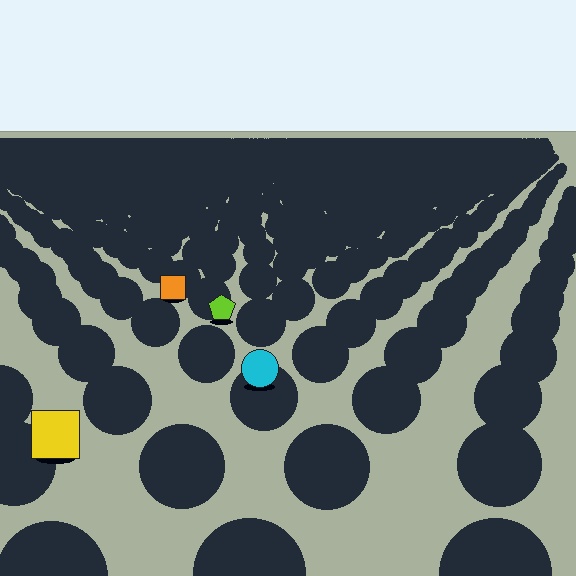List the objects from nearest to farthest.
From nearest to farthest: the yellow square, the cyan circle, the lime pentagon, the orange square.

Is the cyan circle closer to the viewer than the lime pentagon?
Yes. The cyan circle is closer — you can tell from the texture gradient: the ground texture is coarser near it.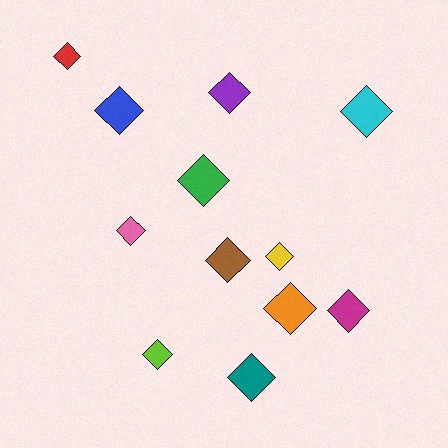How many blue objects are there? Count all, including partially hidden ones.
There is 1 blue object.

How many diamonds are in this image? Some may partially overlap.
There are 12 diamonds.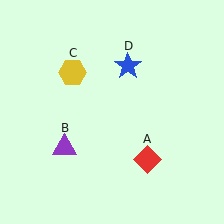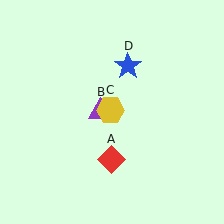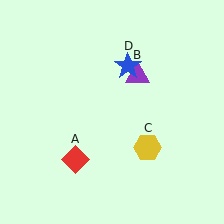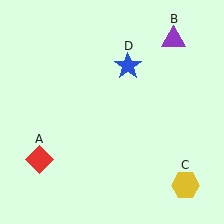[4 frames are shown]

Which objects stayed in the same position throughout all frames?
Blue star (object D) remained stationary.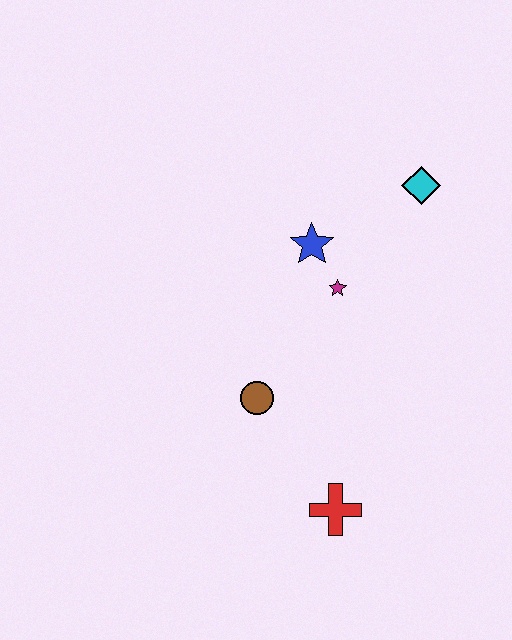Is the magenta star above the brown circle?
Yes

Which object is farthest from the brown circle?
The cyan diamond is farthest from the brown circle.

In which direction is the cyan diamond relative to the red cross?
The cyan diamond is above the red cross.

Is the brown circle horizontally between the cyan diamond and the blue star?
No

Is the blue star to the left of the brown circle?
No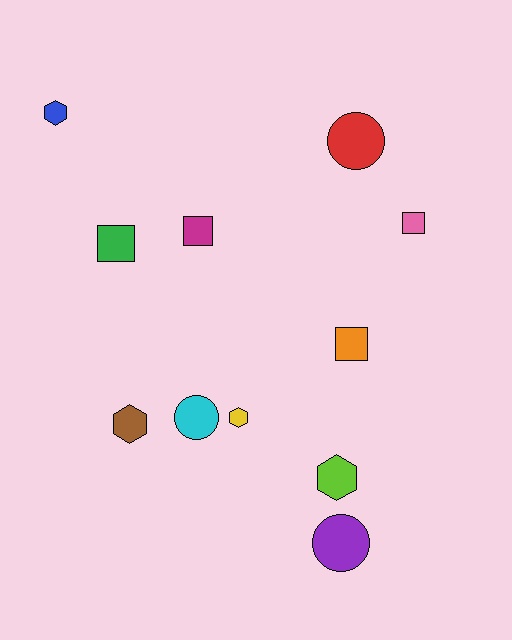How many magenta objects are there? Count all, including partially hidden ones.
There is 1 magenta object.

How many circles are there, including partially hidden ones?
There are 3 circles.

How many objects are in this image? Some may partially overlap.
There are 11 objects.